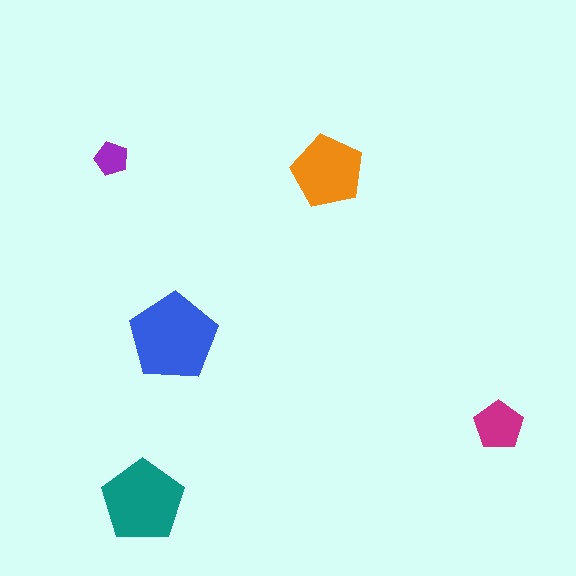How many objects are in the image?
There are 5 objects in the image.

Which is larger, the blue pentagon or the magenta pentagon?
The blue one.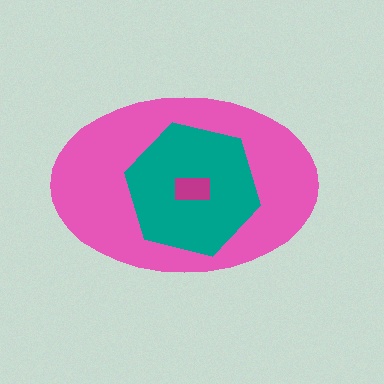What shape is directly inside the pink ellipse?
The teal hexagon.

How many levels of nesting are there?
3.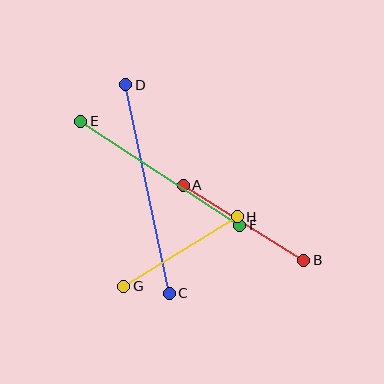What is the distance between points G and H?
The distance is approximately 133 pixels.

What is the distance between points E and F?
The distance is approximately 190 pixels.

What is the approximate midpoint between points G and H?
The midpoint is at approximately (181, 251) pixels.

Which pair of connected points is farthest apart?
Points C and D are farthest apart.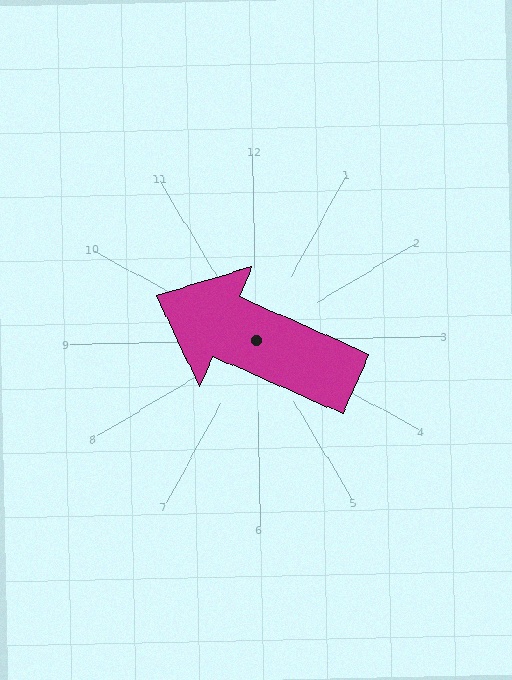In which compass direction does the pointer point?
Northwest.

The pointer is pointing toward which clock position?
Roughly 10 o'clock.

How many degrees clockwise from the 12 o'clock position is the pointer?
Approximately 295 degrees.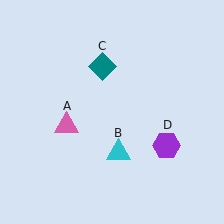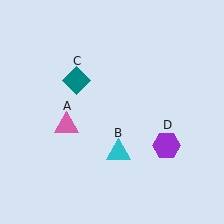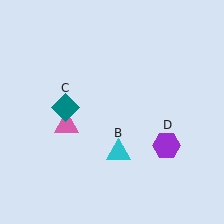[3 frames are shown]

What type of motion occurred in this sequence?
The teal diamond (object C) rotated counterclockwise around the center of the scene.